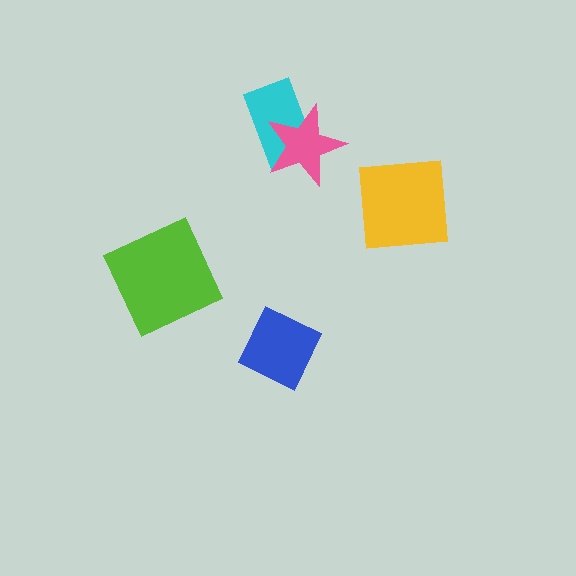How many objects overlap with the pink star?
1 object overlaps with the pink star.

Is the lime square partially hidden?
No, no other shape covers it.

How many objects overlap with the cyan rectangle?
1 object overlaps with the cyan rectangle.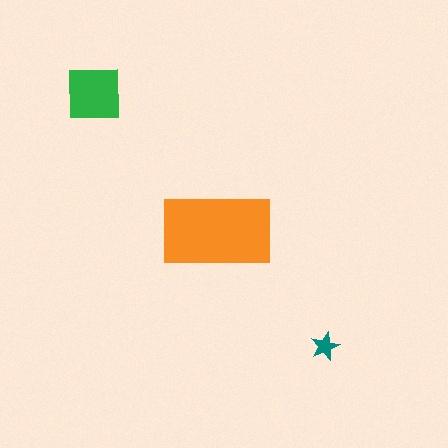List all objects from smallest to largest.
The teal star, the green square, the orange rectangle.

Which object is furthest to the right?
The teal star is rightmost.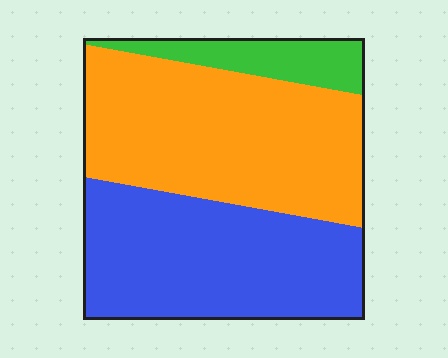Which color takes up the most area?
Orange, at roughly 45%.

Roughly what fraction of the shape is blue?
Blue covers about 40% of the shape.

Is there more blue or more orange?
Orange.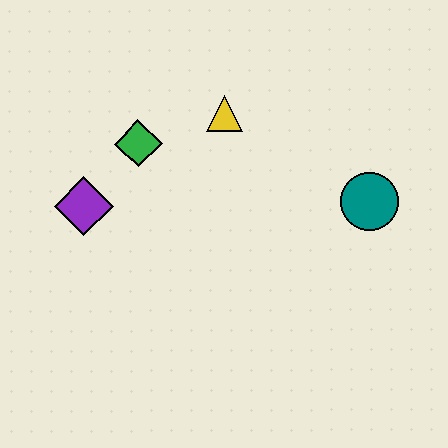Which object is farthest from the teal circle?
The purple diamond is farthest from the teal circle.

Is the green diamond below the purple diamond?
No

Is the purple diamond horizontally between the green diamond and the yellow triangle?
No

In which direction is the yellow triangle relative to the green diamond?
The yellow triangle is to the right of the green diamond.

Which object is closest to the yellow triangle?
The green diamond is closest to the yellow triangle.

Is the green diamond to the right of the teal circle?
No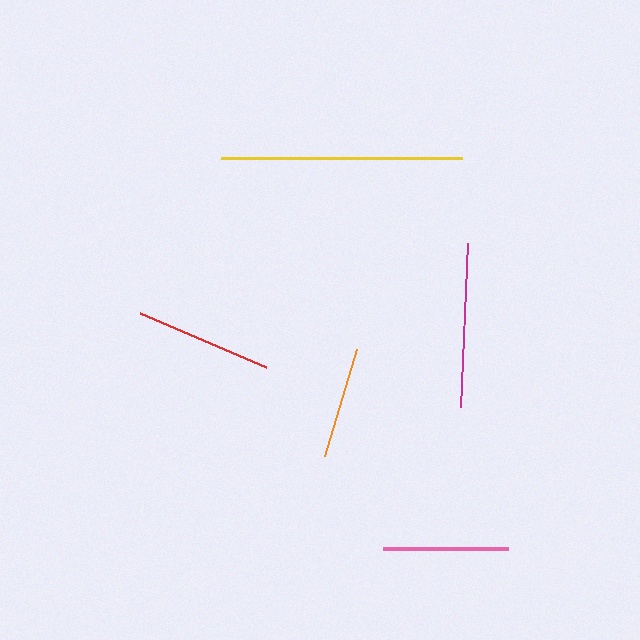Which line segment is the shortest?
The orange line is the shortest at approximately 112 pixels.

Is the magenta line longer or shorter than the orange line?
The magenta line is longer than the orange line.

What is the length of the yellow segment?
The yellow segment is approximately 242 pixels long.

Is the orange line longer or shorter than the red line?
The red line is longer than the orange line.